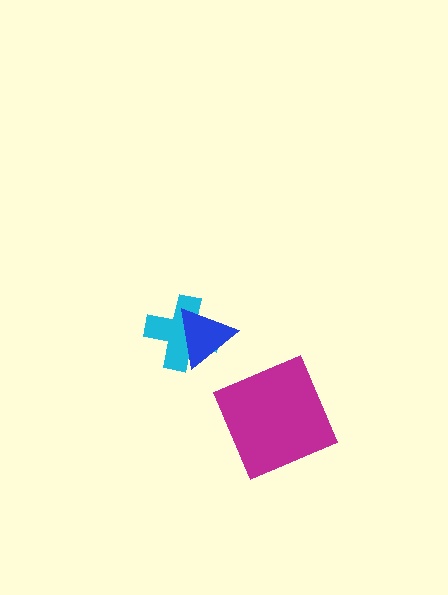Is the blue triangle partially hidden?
No, no other shape covers it.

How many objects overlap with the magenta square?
0 objects overlap with the magenta square.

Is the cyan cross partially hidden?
Yes, it is partially covered by another shape.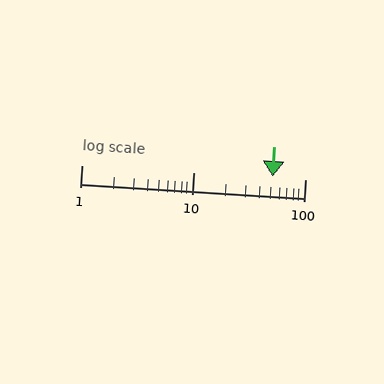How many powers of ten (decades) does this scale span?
The scale spans 2 decades, from 1 to 100.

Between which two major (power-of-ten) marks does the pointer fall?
The pointer is between 10 and 100.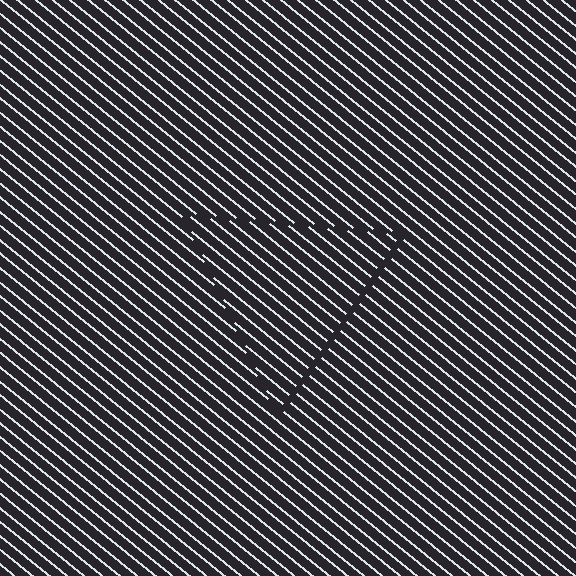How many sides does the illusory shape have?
3 sides — the line-ends trace a triangle.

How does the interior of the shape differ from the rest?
The interior of the shape contains the same grating, shifted by half a period — the contour is defined by the phase discontinuity where line-ends from the inner and outer gratings abut.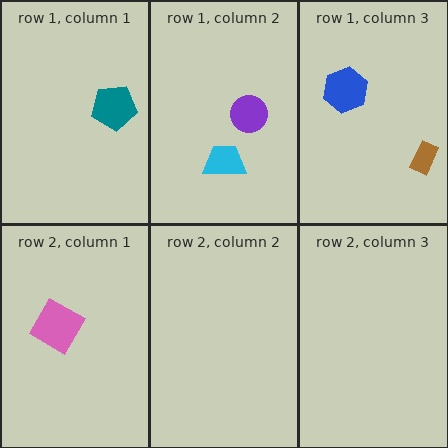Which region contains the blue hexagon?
The row 1, column 3 region.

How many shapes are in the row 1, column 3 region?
2.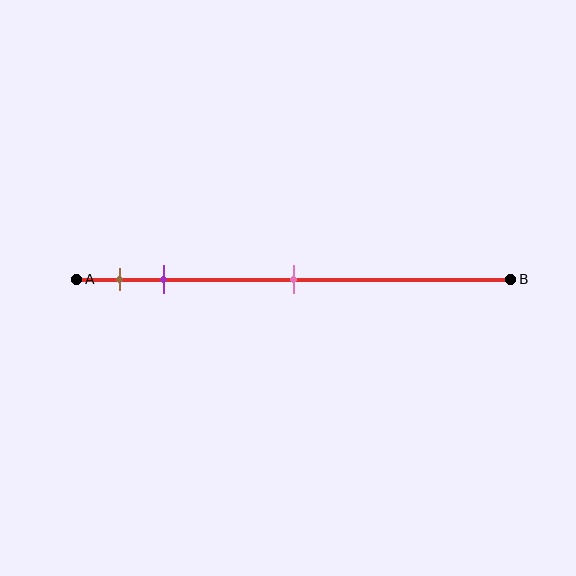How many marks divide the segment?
There are 3 marks dividing the segment.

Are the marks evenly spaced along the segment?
No, the marks are not evenly spaced.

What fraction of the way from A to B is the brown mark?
The brown mark is approximately 10% (0.1) of the way from A to B.